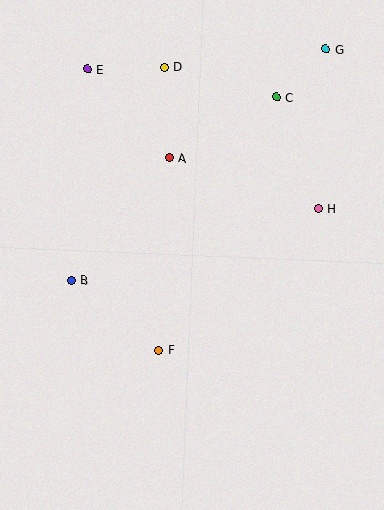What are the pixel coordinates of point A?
Point A is at (169, 158).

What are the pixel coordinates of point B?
Point B is at (71, 280).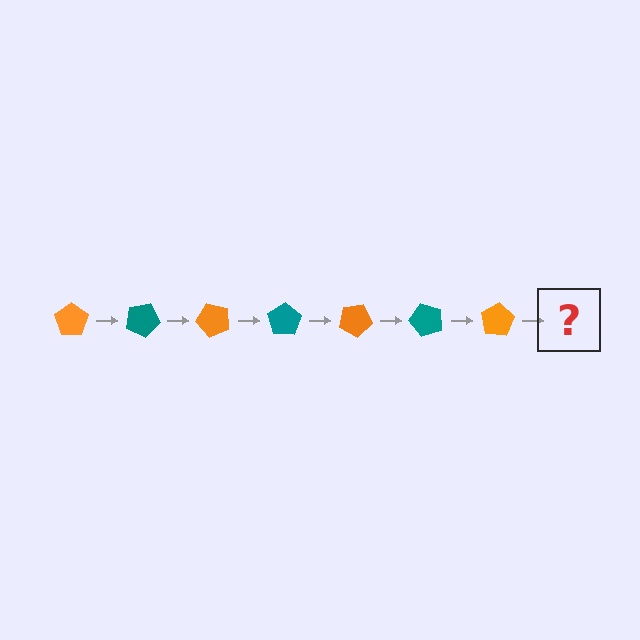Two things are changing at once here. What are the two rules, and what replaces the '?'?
The two rules are that it rotates 25 degrees each step and the color cycles through orange and teal. The '?' should be a teal pentagon, rotated 175 degrees from the start.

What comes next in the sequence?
The next element should be a teal pentagon, rotated 175 degrees from the start.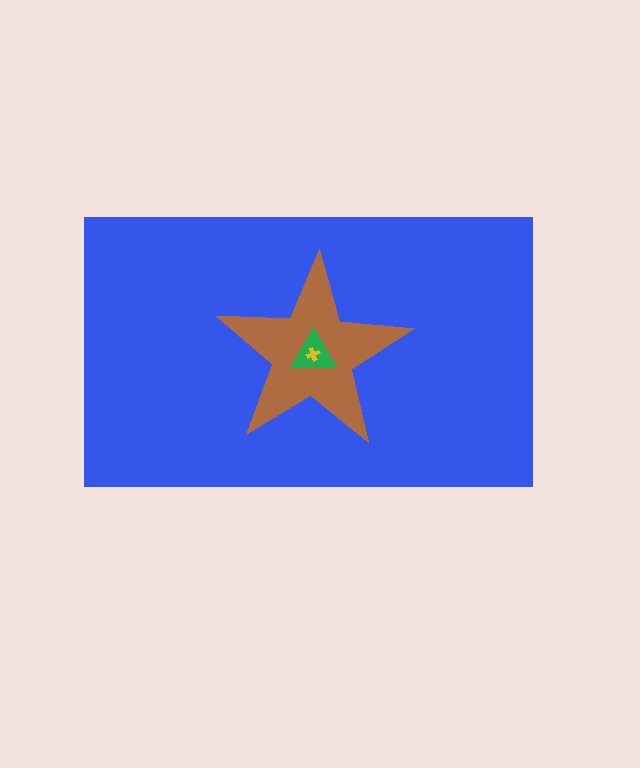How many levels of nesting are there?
4.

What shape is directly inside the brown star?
The green triangle.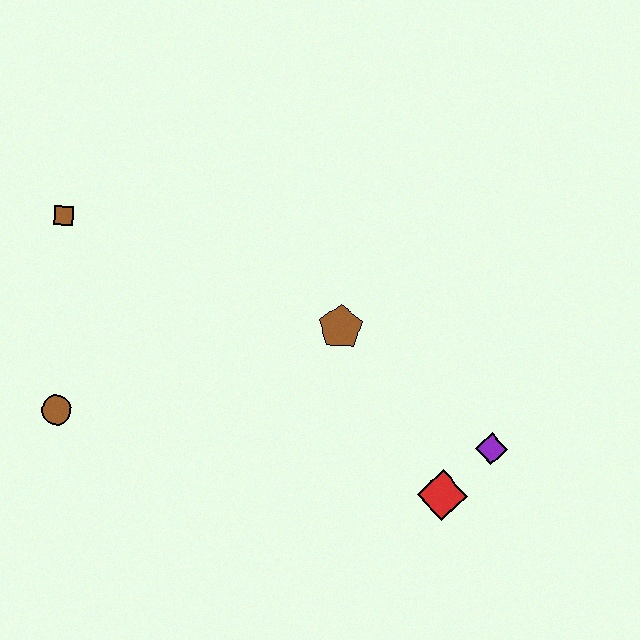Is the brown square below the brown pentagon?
No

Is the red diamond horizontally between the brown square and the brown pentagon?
No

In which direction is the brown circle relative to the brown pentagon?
The brown circle is to the left of the brown pentagon.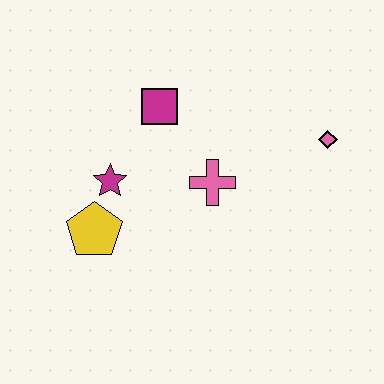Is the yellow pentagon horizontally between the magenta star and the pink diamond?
No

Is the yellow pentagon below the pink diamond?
Yes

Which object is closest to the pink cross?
The magenta square is closest to the pink cross.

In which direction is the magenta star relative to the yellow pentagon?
The magenta star is above the yellow pentagon.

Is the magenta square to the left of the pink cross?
Yes